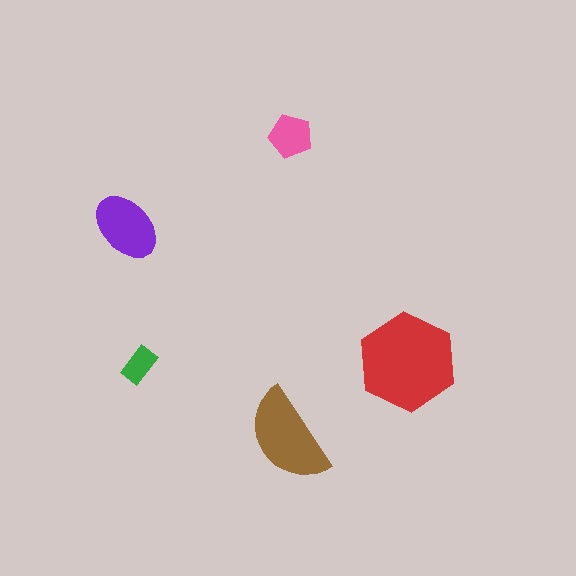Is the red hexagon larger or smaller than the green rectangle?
Larger.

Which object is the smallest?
The green rectangle.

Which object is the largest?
The red hexagon.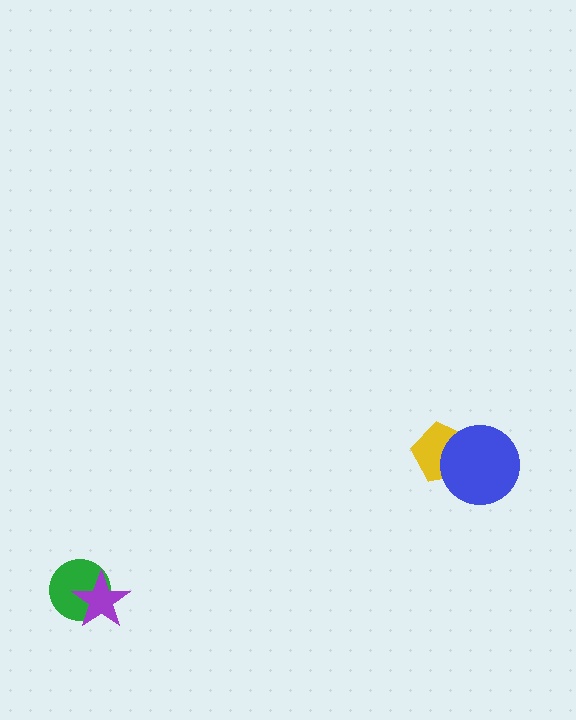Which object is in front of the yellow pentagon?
The blue circle is in front of the yellow pentagon.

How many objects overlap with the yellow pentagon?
1 object overlaps with the yellow pentagon.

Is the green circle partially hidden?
Yes, it is partially covered by another shape.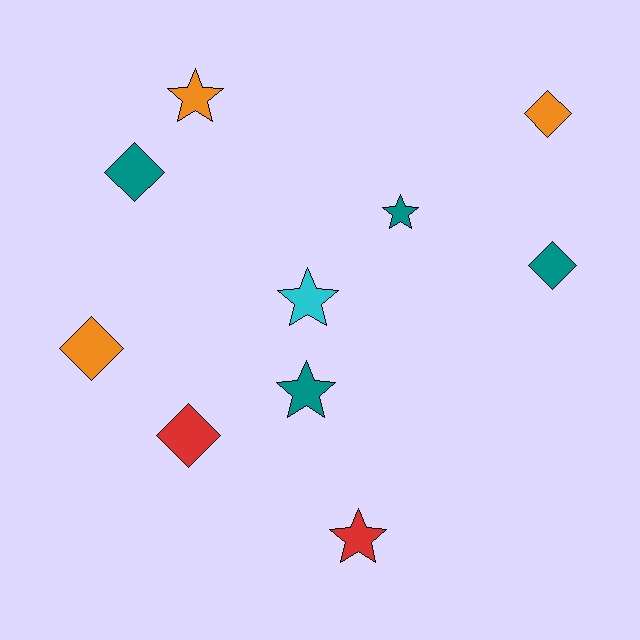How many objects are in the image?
There are 10 objects.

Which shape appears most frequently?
Star, with 5 objects.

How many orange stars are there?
There is 1 orange star.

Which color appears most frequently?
Teal, with 4 objects.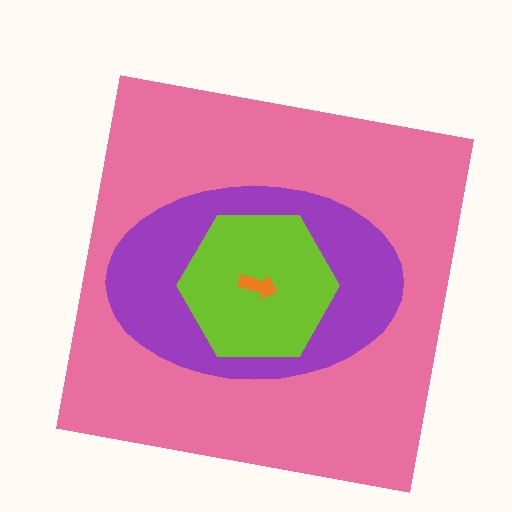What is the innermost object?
The orange arrow.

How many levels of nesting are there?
4.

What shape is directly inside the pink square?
The purple ellipse.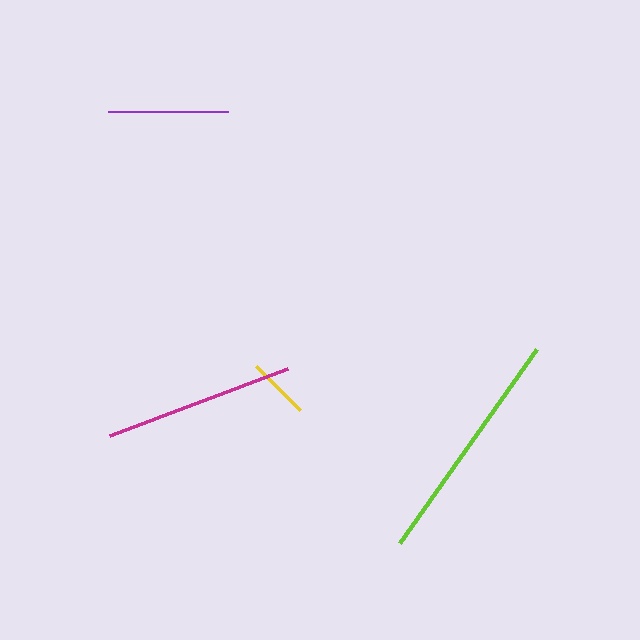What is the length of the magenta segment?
The magenta segment is approximately 190 pixels long.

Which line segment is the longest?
The lime line is the longest at approximately 238 pixels.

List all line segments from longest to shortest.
From longest to shortest: lime, magenta, purple, yellow.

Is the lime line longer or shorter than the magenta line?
The lime line is longer than the magenta line.